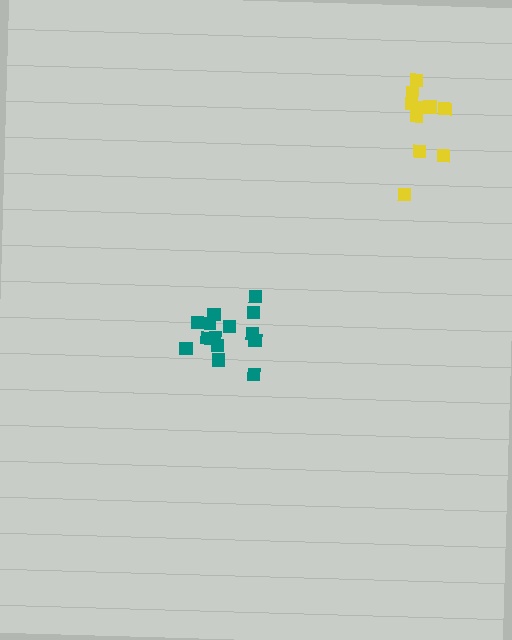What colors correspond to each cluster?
The clusters are colored: yellow, teal.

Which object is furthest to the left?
The teal cluster is leftmost.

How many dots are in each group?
Group 1: 10 dots, Group 2: 14 dots (24 total).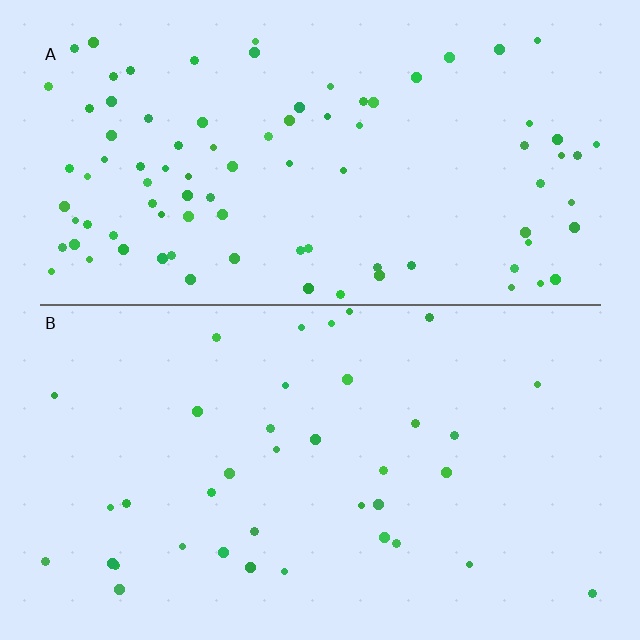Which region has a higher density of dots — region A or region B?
A (the top).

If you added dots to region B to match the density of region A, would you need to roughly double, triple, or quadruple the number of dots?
Approximately double.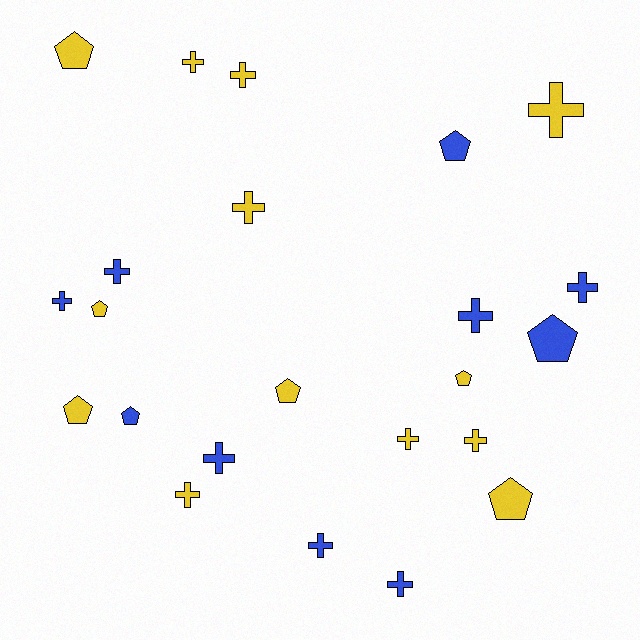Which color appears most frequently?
Yellow, with 13 objects.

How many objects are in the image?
There are 23 objects.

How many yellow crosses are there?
There are 7 yellow crosses.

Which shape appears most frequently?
Cross, with 14 objects.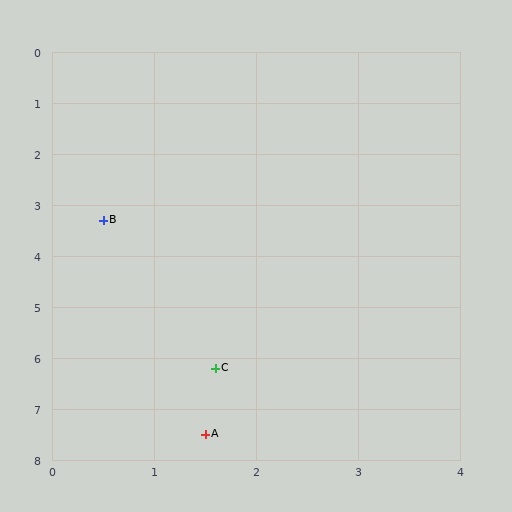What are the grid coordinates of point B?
Point B is at approximately (0.5, 3.3).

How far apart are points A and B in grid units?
Points A and B are about 4.3 grid units apart.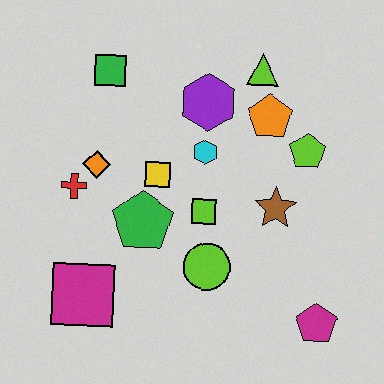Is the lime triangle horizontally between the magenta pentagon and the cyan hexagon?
Yes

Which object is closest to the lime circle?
The lime square is closest to the lime circle.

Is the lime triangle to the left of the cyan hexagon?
No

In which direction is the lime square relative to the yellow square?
The lime square is to the right of the yellow square.